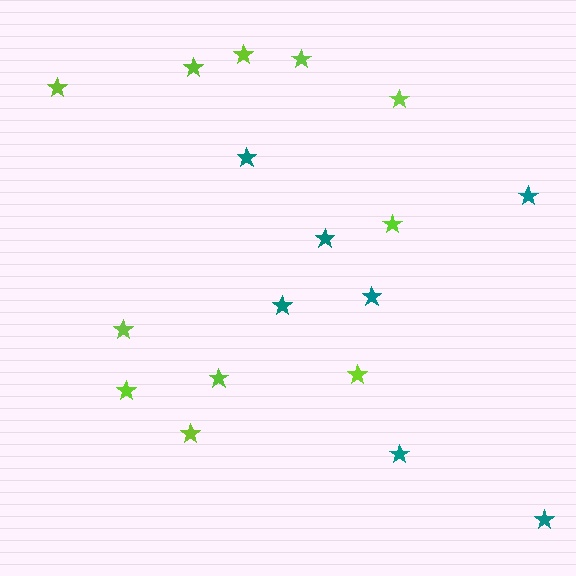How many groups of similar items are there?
There are 2 groups: one group of teal stars (7) and one group of lime stars (11).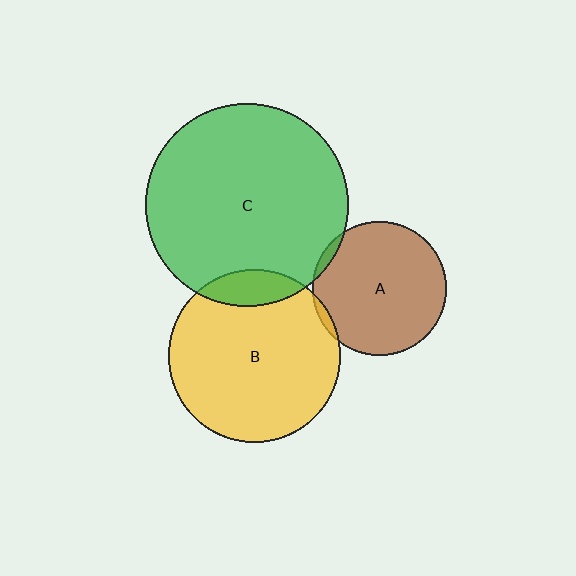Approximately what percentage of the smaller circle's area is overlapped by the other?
Approximately 10%.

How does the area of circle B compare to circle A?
Approximately 1.7 times.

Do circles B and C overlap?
Yes.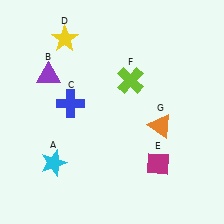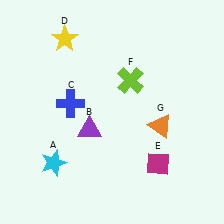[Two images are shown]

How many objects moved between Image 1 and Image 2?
1 object moved between the two images.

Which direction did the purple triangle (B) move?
The purple triangle (B) moved down.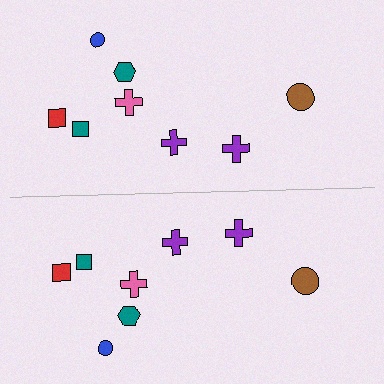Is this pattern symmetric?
Yes, this pattern has bilateral (reflection) symmetry.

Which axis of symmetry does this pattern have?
The pattern has a horizontal axis of symmetry running through the center of the image.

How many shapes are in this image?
There are 16 shapes in this image.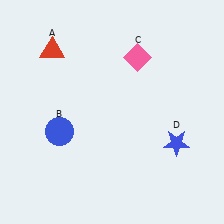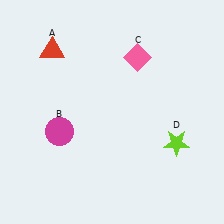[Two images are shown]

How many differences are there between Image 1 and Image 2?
There are 2 differences between the two images.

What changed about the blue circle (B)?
In Image 1, B is blue. In Image 2, it changed to magenta.